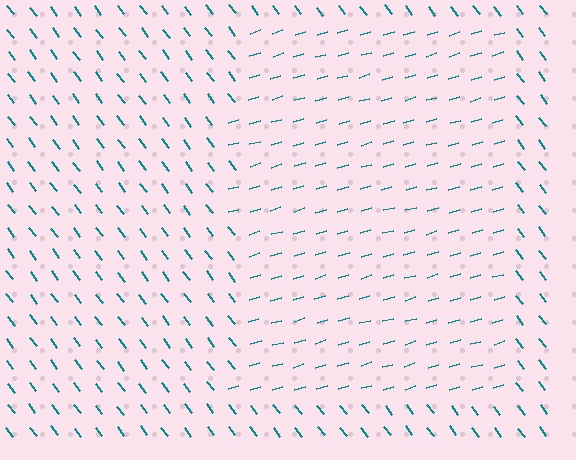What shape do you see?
I see a rectangle.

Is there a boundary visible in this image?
Yes, there is a texture boundary formed by a change in line orientation.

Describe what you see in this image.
The image is filled with small teal line segments. A rectangle region in the image has lines oriented differently from the surrounding lines, creating a visible texture boundary.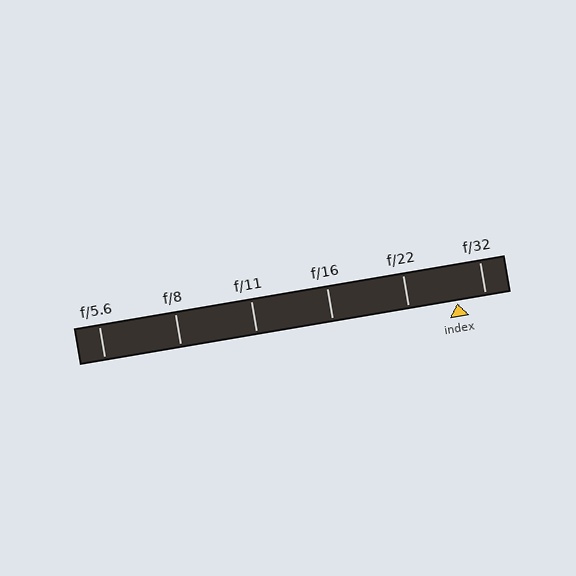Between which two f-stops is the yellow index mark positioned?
The index mark is between f/22 and f/32.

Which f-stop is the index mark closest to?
The index mark is closest to f/32.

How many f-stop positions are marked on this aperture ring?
There are 6 f-stop positions marked.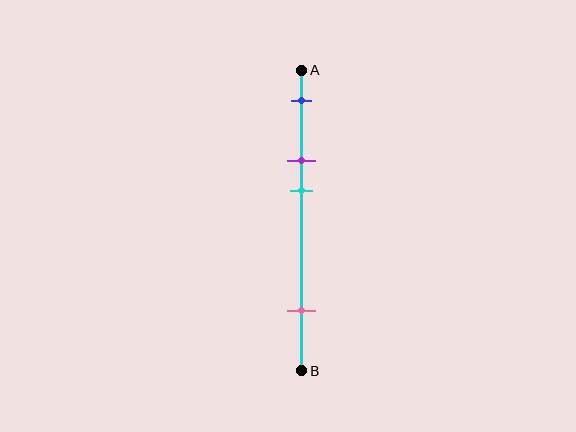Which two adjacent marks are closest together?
The purple and cyan marks are the closest adjacent pair.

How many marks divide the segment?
There are 4 marks dividing the segment.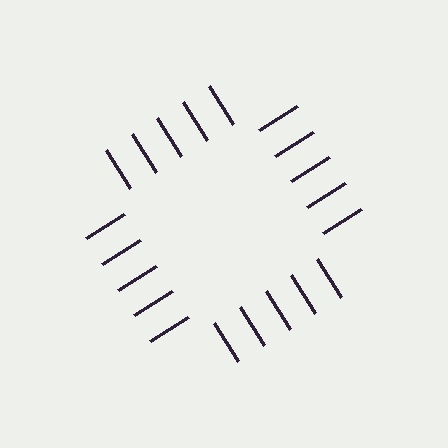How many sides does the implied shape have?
4 sides — the line-ends trace a square.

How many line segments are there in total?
20 — 5 along each of the 4 edges.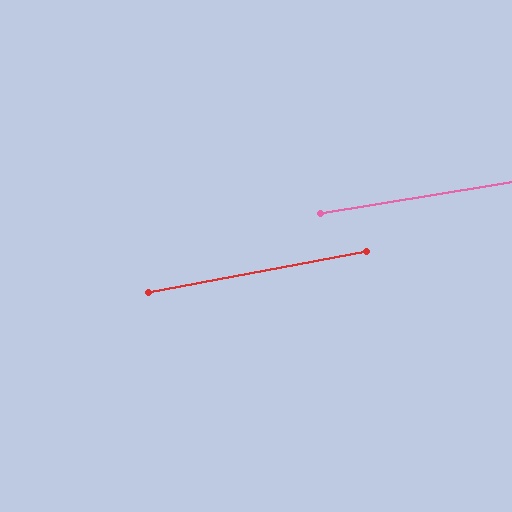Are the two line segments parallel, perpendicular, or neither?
Parallel — their directions differ by only 1.2°.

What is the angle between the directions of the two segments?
Approximately 1 degree.